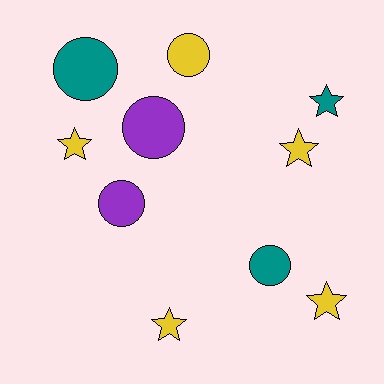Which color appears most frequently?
Yellow, with 5 objects.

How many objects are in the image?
There are 10 objects.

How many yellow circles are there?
There is 1 yellow circle.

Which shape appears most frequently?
Circle, with 5 objects.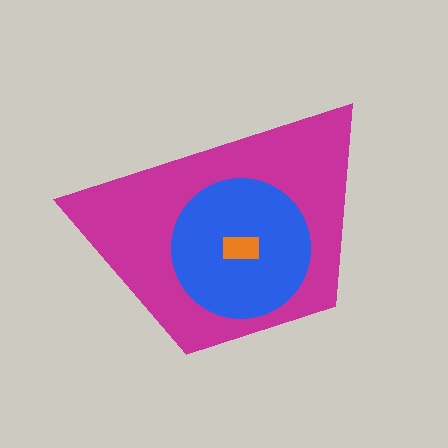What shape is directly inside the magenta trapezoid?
The blue circle.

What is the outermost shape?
The magenta trapezoid.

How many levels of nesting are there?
3.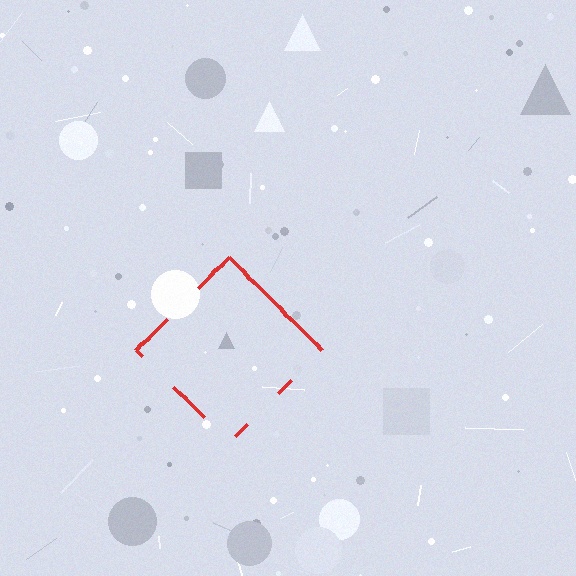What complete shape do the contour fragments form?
The contour fragments form a diamond.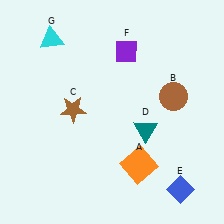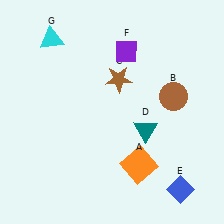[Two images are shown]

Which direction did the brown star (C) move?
The brown star (C) moved right.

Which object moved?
The brown star (C) moved right.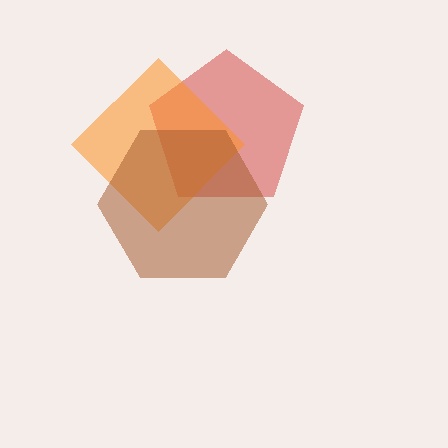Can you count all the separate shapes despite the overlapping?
Yes, there are 3 separate shapes.